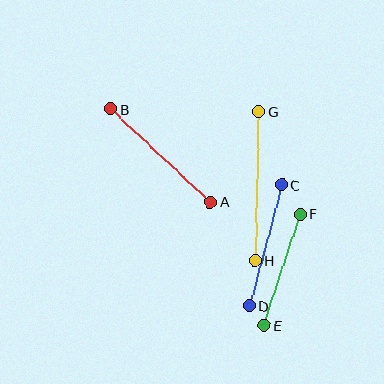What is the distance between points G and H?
The distance is approximately 149 pixels.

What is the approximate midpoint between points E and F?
The midpoint is at approximately (282, 270) pixels.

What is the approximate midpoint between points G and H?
The midpoint is at approximately (257, 186) pixels.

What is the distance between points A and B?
The distance is approximately 136 pixels.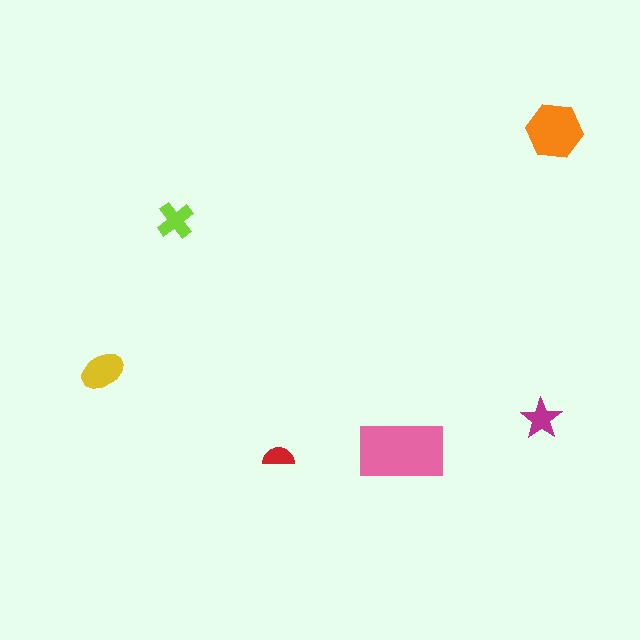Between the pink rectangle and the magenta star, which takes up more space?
The pink rectangle.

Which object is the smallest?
The red semicircle.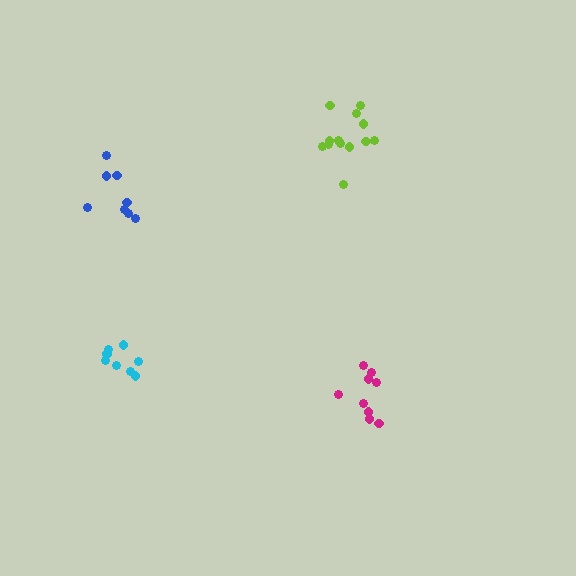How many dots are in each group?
Group 1: 8 dots, Group 2: 9 dots, Group 3: 8 dots, Group 4: 13 dots (38 total).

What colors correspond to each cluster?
The clusters are colored: cyan, magenta, blue, lime.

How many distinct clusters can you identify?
There are 4 distinct clusters.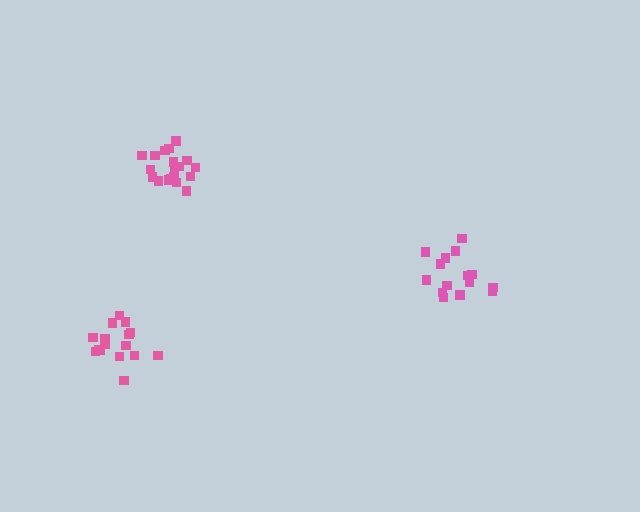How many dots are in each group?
Group 1: 15 dots, Group 2: 19 dots, Group 3: 16 dots (50 total).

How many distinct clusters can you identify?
There are 3 distinct clusters.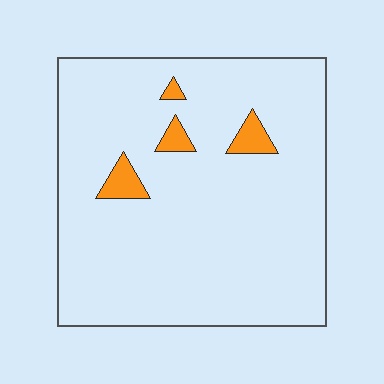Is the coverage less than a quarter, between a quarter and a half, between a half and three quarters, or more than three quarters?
Less than a quarter.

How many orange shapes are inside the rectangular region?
4.